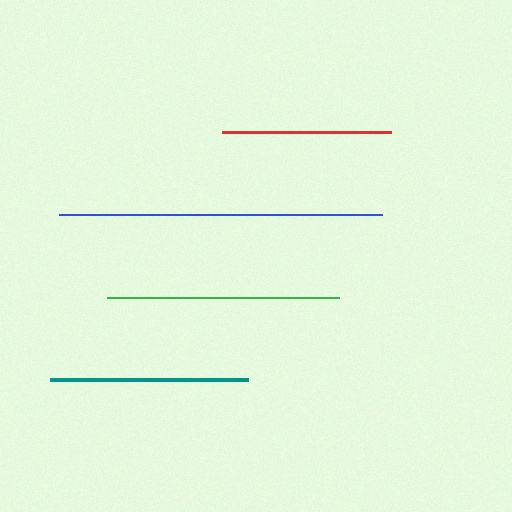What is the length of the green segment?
The green segment is approximately 233 pixels long.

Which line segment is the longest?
The blue line is the longest at approximately 323 pixels.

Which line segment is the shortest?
The red line is the shortest at approximately 168 pixels.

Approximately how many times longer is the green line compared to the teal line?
The green line is approximately 1.2 times the length of the teal line.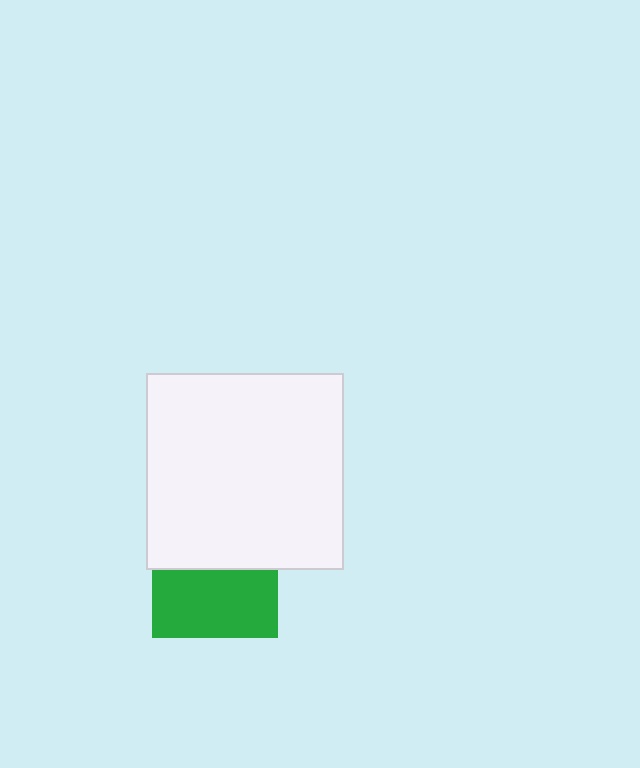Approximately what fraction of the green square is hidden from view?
Roughly 46% of the green square is hidden behind the white square.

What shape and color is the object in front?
The object in front is a white square.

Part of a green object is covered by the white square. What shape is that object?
It is a square.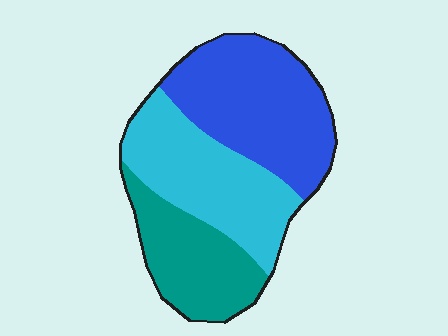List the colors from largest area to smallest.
From largest to smallest: blue, cyan, teal.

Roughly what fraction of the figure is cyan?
Cyan covers 34% of the figure.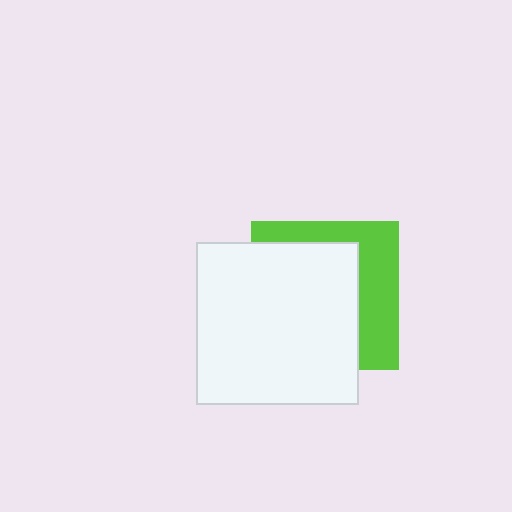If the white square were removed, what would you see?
You would see the complete lime square.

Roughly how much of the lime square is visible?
A small part of it is visible (roughly 37%).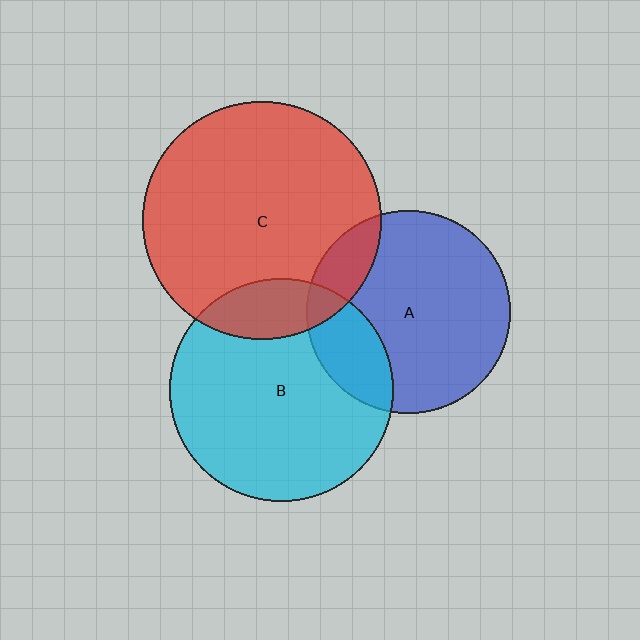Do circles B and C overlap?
Yes.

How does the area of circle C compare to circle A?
Approximately 1.4 times.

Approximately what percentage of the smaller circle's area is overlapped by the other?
Approximately 15%.